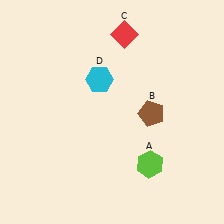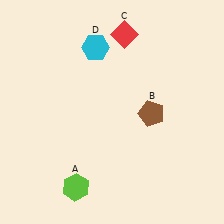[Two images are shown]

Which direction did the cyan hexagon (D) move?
The cyan hexagon (D) moved up.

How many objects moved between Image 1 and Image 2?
2 objects moved between the two images.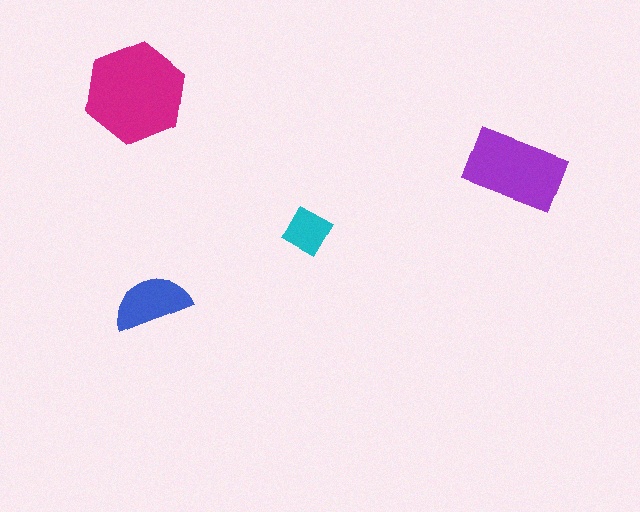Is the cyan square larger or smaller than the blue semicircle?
Smaller.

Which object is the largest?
The magenta hexagon.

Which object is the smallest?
The cyan square.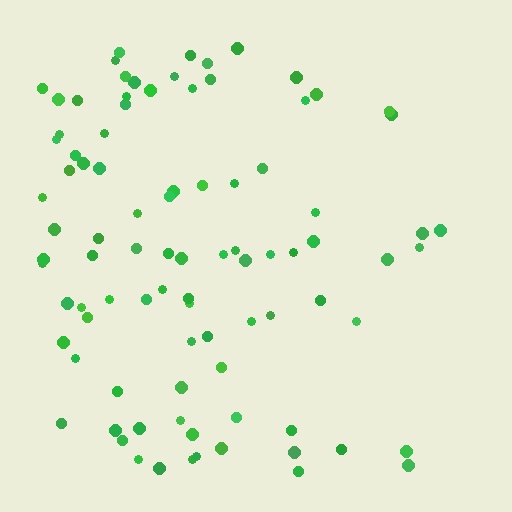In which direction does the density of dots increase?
From right to left, with the left side densest.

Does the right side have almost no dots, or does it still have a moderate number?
Still a moderate number, just noticeably fewer than the left.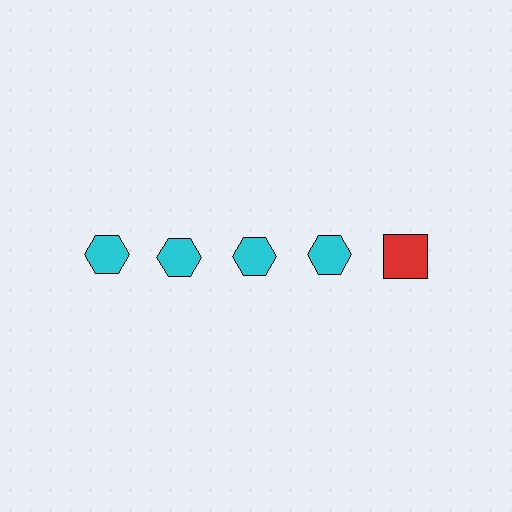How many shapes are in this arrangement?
There are 5 shapes arranged in a grid pattern.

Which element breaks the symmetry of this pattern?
The red square in the top row, rightmost column breaks the symmetry. All other shapes are cyan hexagons.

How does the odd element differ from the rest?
It differs in both color (red instead of cyan) and shape (square instead of hexagon).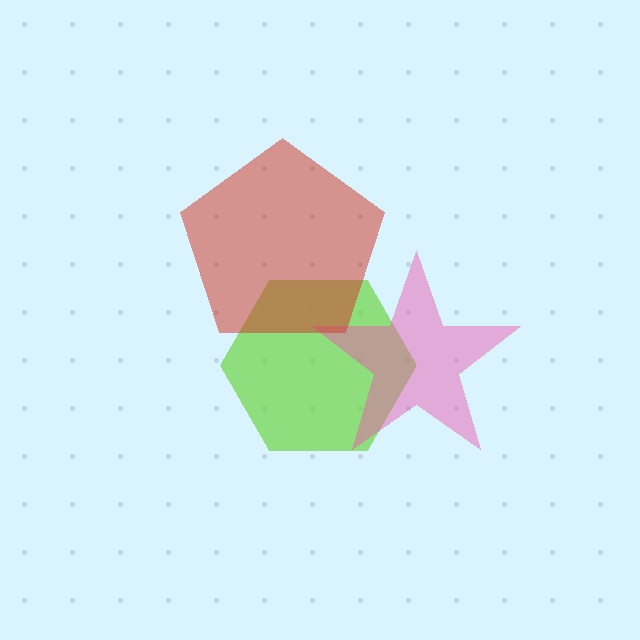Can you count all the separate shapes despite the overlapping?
Yes, there are 3 separate shapes.